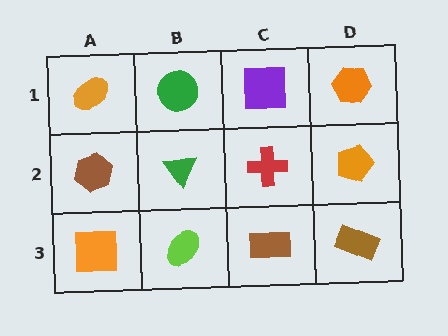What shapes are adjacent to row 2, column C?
A purple square (row 1, column C), a brown rectangle (row 3, column C), a green triangle (row 2, column B), an orange pentagon (row 2, column D).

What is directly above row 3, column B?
A green triangle.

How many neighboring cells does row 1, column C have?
3.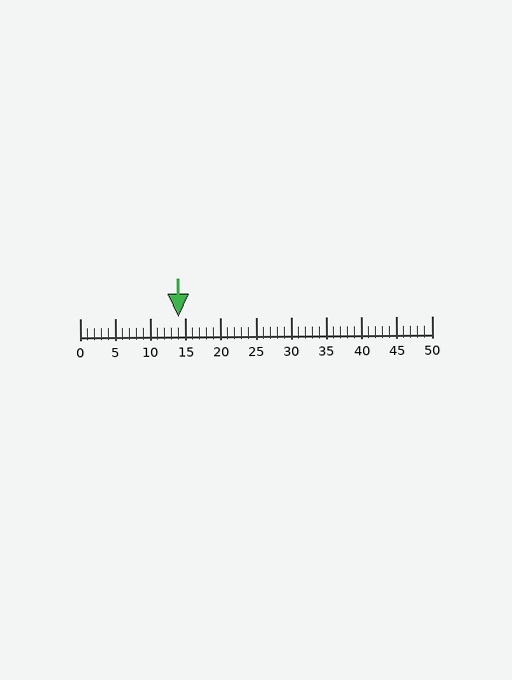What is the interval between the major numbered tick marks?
The major tick marks are spaced 5 units apart.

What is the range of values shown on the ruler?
The ruler shows values from 0 to 50.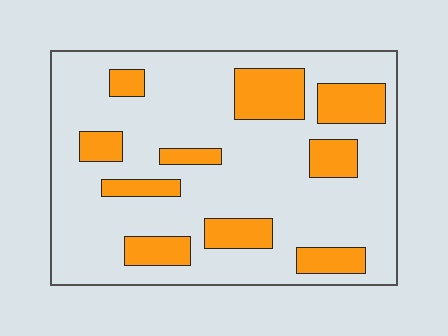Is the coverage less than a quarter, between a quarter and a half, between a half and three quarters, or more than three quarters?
Less than a quarter.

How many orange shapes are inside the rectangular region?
10.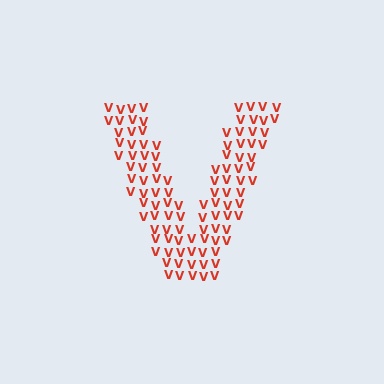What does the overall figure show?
The overall figure shows the letter V.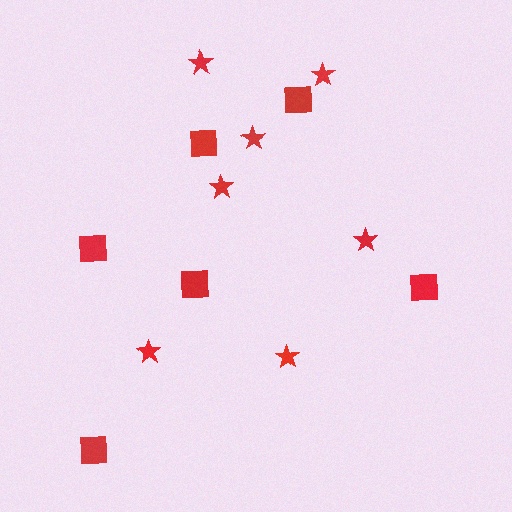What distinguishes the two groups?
There are 2 groups: one group of squares (6) and one group of stars (7).